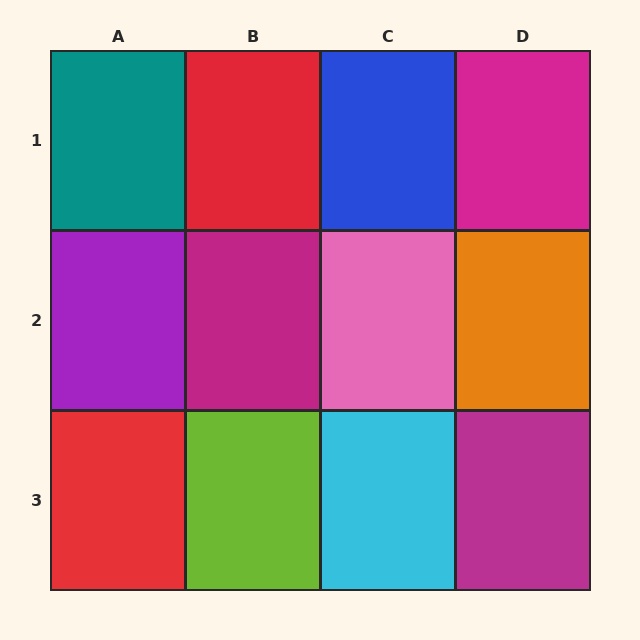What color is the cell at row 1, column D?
Magenta.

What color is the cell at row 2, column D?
Orange.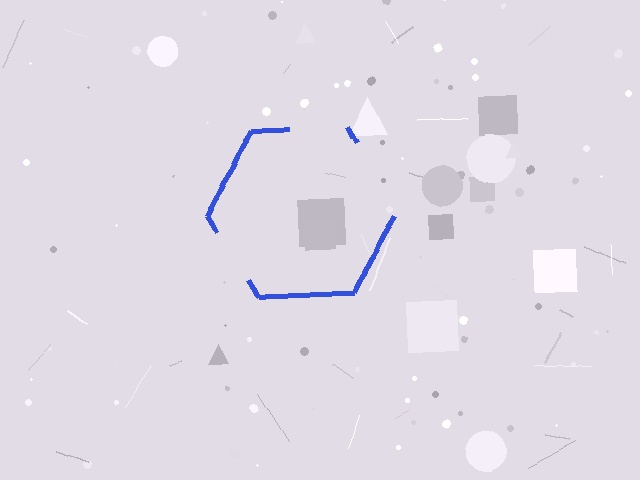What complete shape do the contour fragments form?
The contour fragments form a hexagon.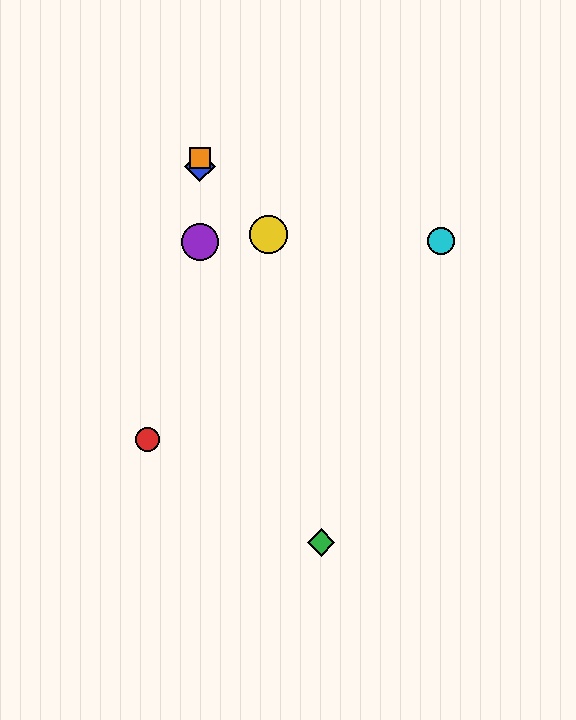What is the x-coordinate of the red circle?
The red circle is at x≈147.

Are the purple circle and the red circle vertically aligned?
No, the purple circle is at x≈200 and the red circle is at x≈147.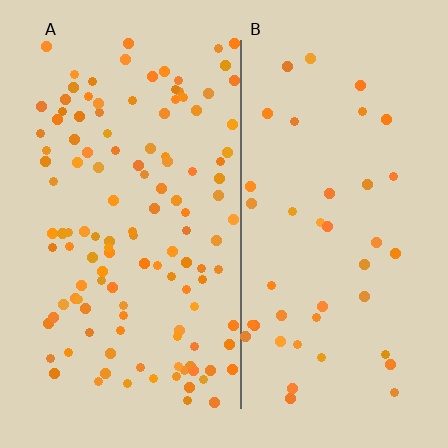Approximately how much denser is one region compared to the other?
Approximately 2.9× — region A over region B.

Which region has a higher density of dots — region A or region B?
A (the left).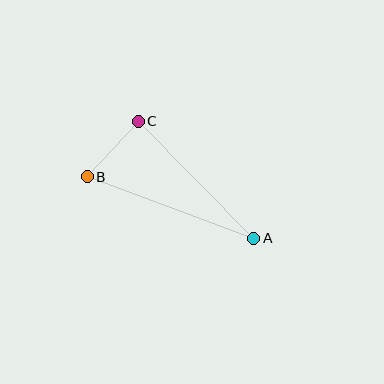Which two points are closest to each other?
Points B and C are closest to each other.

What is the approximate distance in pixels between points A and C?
The distance between A and C is approximately 164 pixels.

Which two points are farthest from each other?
Points A and B are farthest from each other.